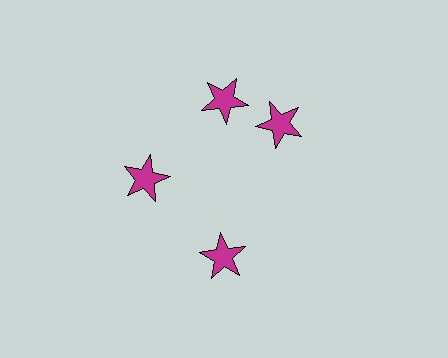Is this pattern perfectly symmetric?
No. The 4 magenta stars are arranged in a ring, but one element near the 3 o'clock position is rotated out of alignment along the ring, breaking the 4-fold rotational symmetry.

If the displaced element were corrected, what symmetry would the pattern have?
It would have 4-fold rotational symmetry — the pattern would map onto itself every 90 degrees.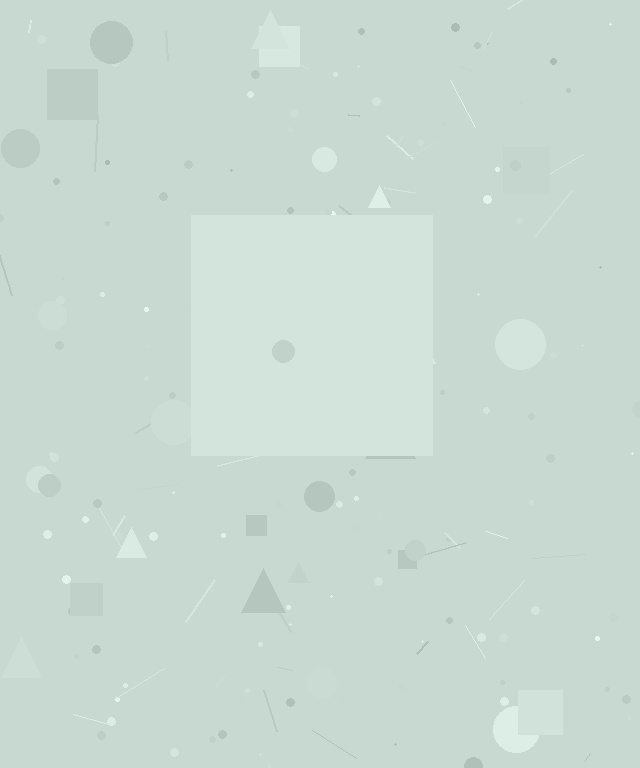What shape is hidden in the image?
A square is hidden in the image.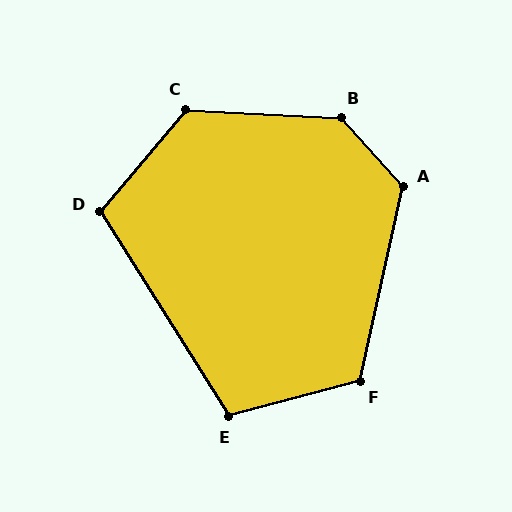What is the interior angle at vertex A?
Approximately 126 degrees (obtuse).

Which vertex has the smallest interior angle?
E, at approximately 107 degrees.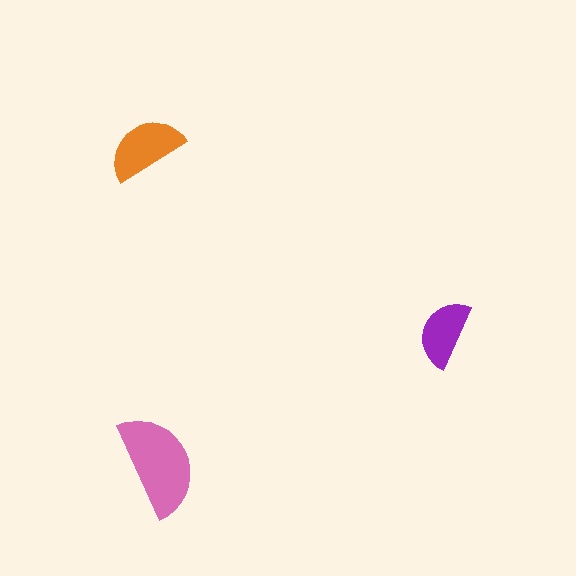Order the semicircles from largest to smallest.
the pink one, the orange one, the purple one.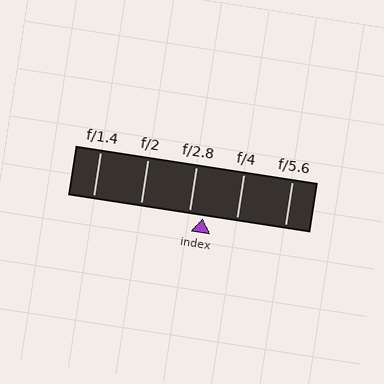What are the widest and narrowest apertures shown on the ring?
The widest aperture shown is f/1.4 and the narrowest is f/5.6.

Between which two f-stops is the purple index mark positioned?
The index mark is between f/2.8 and f/4.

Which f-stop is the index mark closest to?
The index mark is closest to f/2.8.